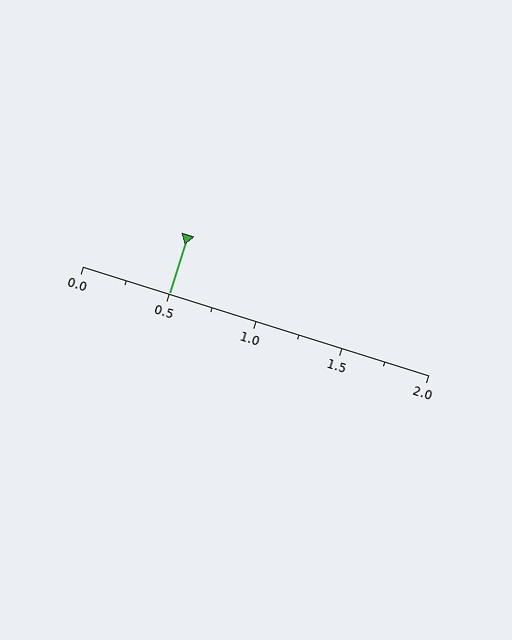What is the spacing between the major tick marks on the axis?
The major ticks are spaced 0.5 apart.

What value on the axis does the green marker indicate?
The marker indicates approximately 0.5.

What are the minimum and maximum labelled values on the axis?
The axis runs from 0.0 to 2.0.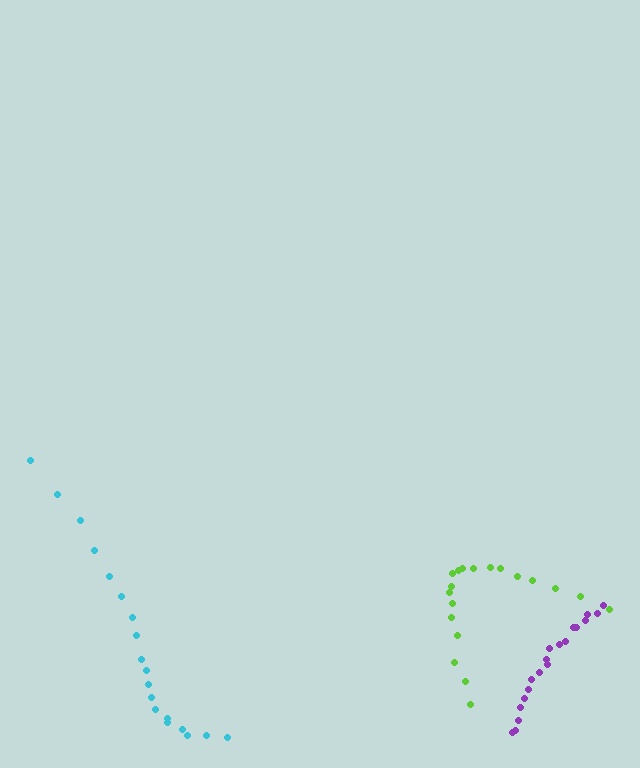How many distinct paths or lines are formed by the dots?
There are 3 distinct paths.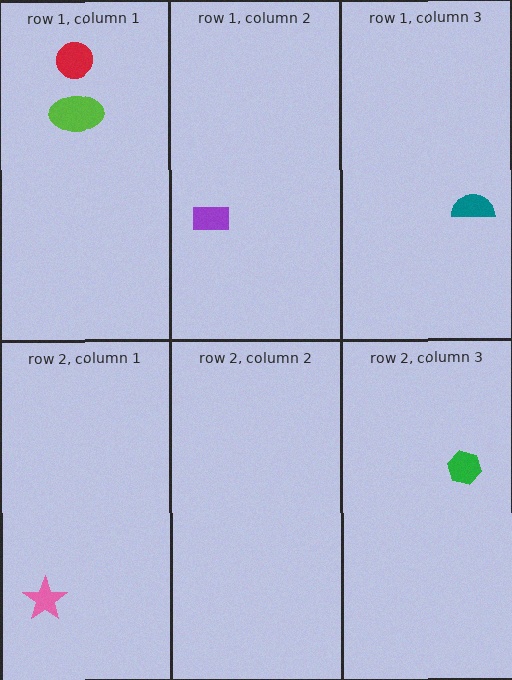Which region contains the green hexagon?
The row 2, column 3 region.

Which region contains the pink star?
The row 2, column 1 region.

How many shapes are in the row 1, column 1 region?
2.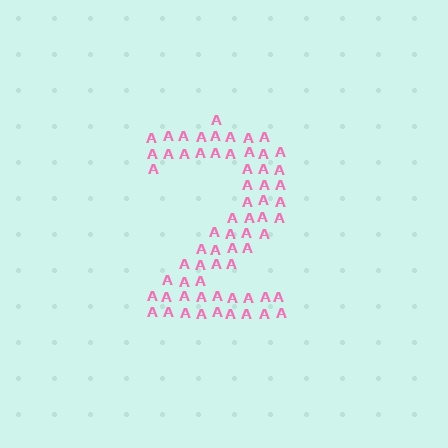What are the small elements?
The small elements are letter A's.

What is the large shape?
The large shape is the digit 2.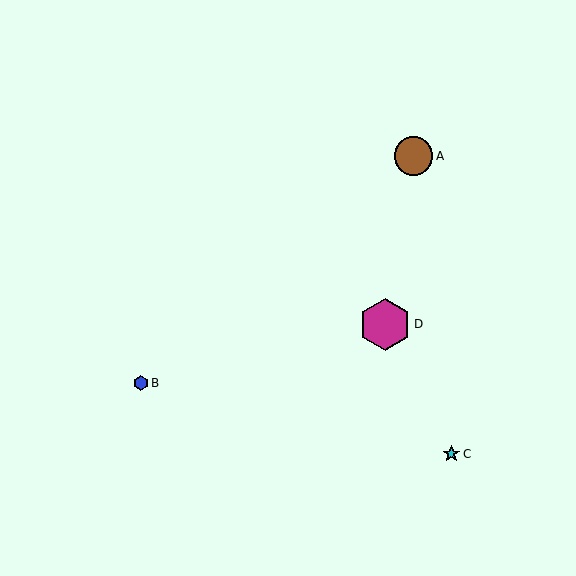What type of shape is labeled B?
Shape B is a blue hexagon.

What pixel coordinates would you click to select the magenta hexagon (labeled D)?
Click at (385, 324) to select the magenta hexagon D.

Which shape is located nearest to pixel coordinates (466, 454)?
The cyan star (labeled C) at (451, 454) is nearest to that location.